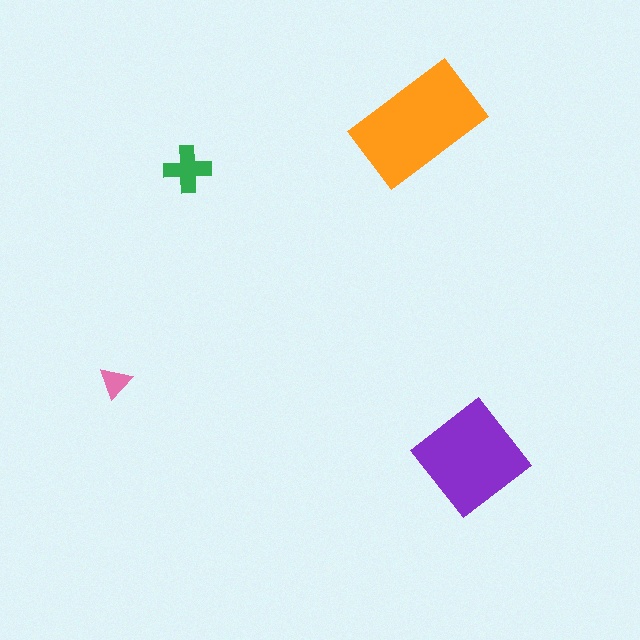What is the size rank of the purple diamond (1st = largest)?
2nd.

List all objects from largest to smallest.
The orange rectangle, the purple diamond, the green cross, the pink triangle.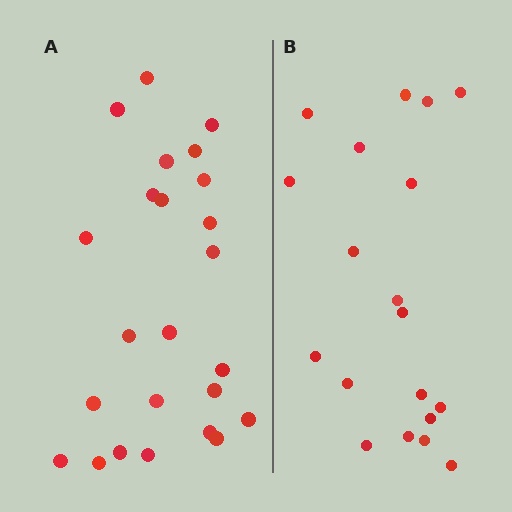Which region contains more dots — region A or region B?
Region A (the left region) has more dots.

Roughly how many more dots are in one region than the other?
Region A has about 5 more dots than region B.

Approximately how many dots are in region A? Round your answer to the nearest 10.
About 20 dots. (The exact count is 24, which rounds to 20.)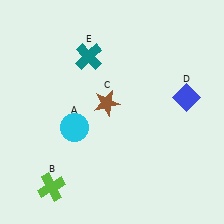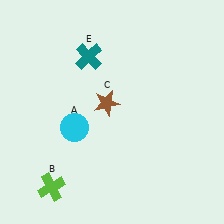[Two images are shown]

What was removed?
The blue diamond (D) was removed in Image 2.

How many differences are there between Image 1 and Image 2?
There is 1 difference between the two images.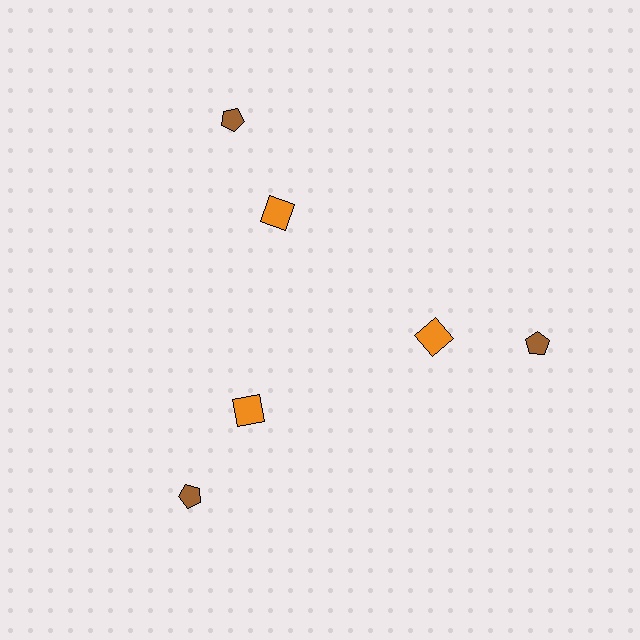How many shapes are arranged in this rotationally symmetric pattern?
There are 6 shapes, arranged in 3 groups of 2.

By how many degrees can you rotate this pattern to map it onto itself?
The pattern maps onto itself every 120 degrees of rotation.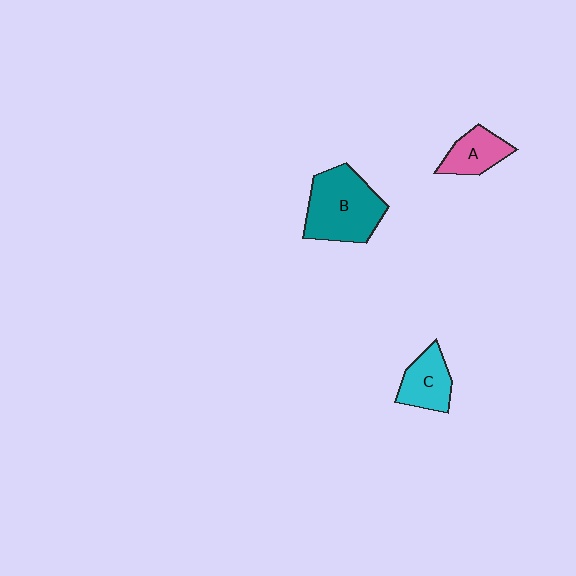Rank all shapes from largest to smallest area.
From largest to smallest: B (teal), C (cyan), A (pink).